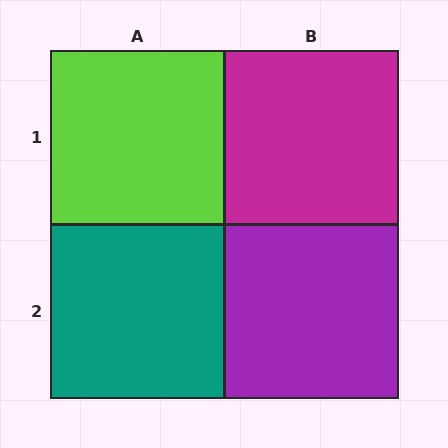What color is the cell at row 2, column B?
Purple.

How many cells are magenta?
1 cell is magenta.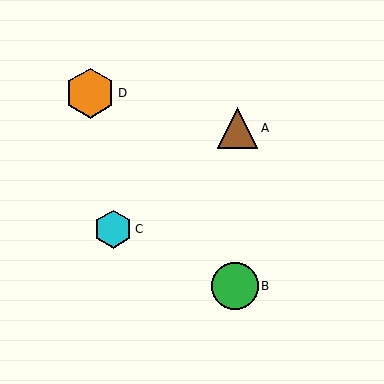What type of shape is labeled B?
Shape B is a green circle.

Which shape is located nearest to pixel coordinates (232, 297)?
The green circle (labeled B) at (235, 286) is nearest to that location.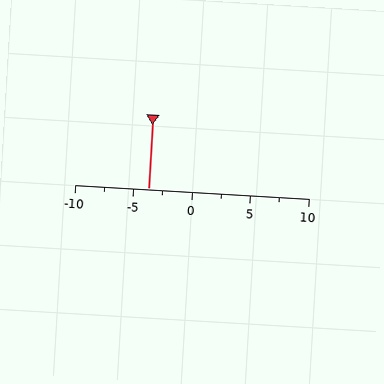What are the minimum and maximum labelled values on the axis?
The axis runs from -10 to 10.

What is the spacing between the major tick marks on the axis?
The major ticks are spaced 5 apart.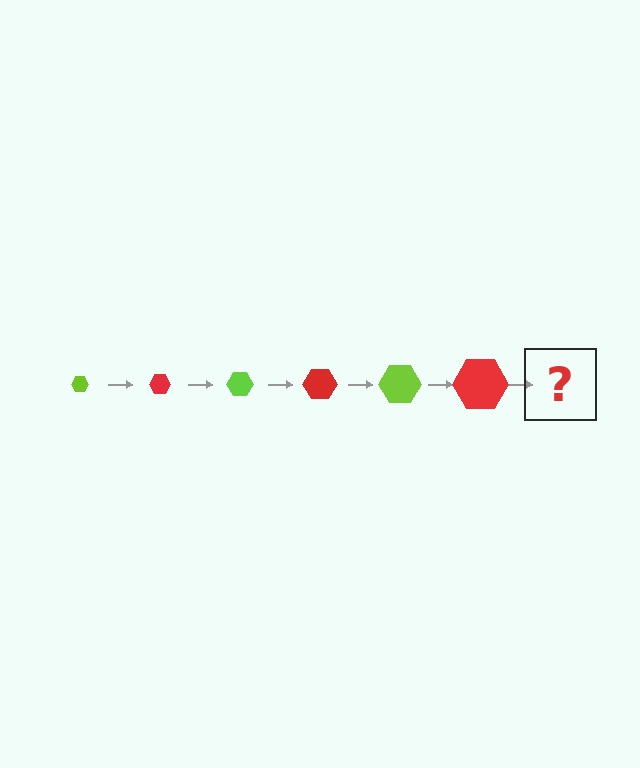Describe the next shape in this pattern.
It should be a lime hexagon, larger than the previous one.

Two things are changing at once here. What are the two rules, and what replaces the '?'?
The two rules are that the hexagon grows larger each step and the color cycles through lime and red. The '?' should be a lime hexagon, larger than the previous one.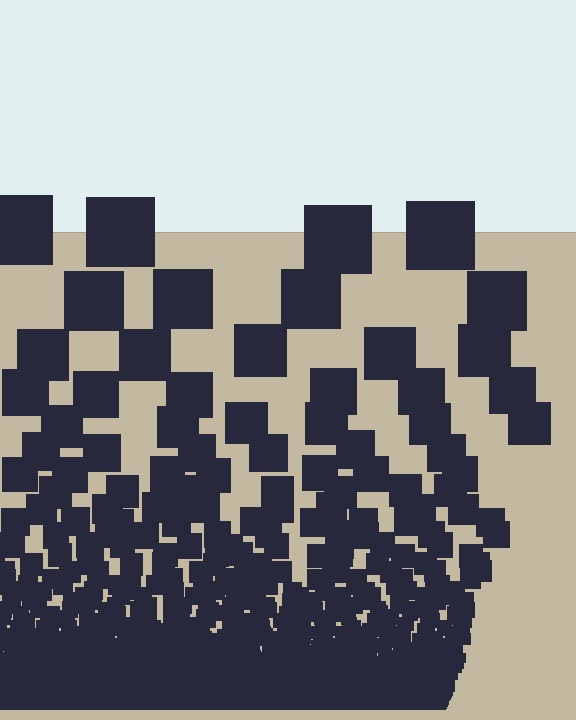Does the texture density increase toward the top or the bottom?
Density increases toward the bottom.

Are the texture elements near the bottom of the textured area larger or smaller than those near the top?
Smaller. The gradient is inverted — elements near the bottom are smaller and denser.